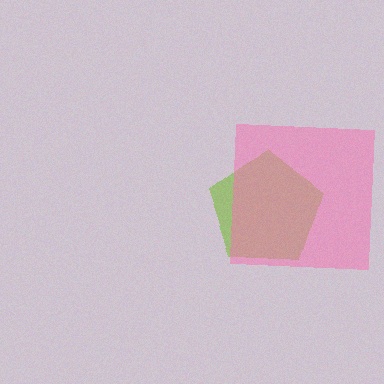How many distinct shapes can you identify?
There are 2 distinct shapes: a lime pentagon, a pink square.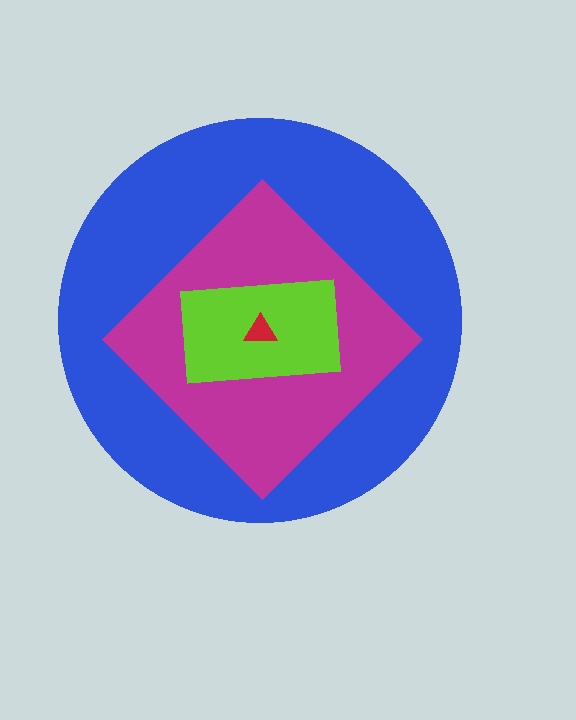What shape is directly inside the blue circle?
The magenta diamond.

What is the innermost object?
The red triangle.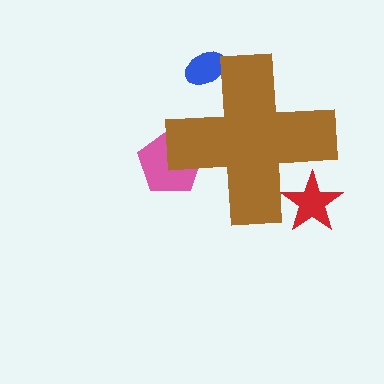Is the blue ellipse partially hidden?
Yes, the blue ellipse is partially hidden behind the brown cross.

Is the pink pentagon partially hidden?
Yes, the pink pentagon is partially hidden behind the brown cross.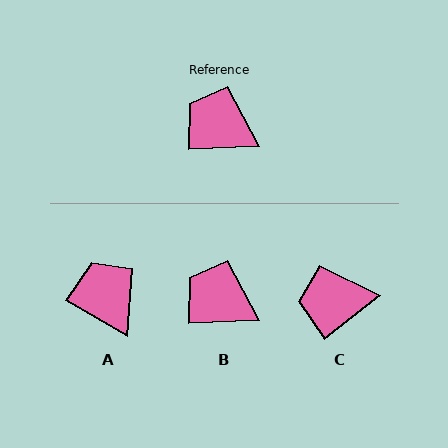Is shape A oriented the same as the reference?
No, it is off by about 33 degrees.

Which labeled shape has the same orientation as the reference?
B.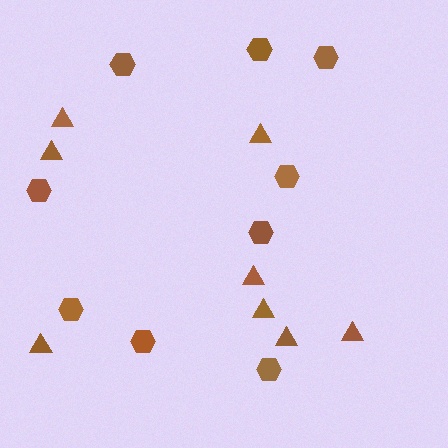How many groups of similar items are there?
There are 2 groups: one group of triangles (8) and one group of hexagons (9).